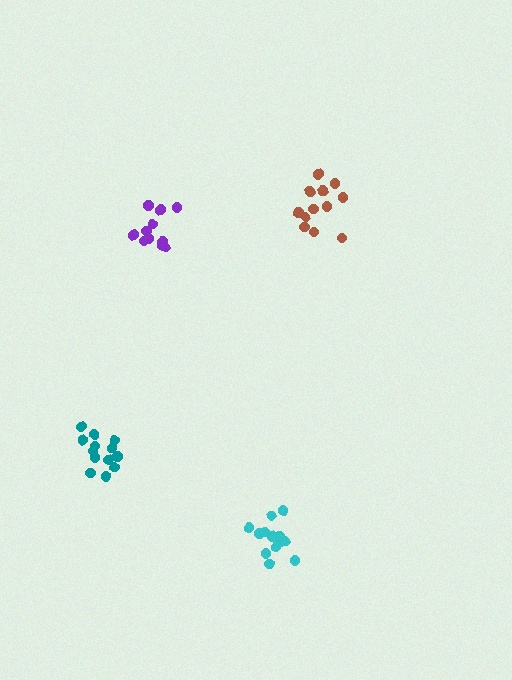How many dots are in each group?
Group 1: 11 dots, Group 2: 12 dots, Group 3: 13 dots, Group 4: 13 dots (49 total).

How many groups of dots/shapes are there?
There are 4 groups.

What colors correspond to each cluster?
The clusters are colored: purple, brown, teal, cyan.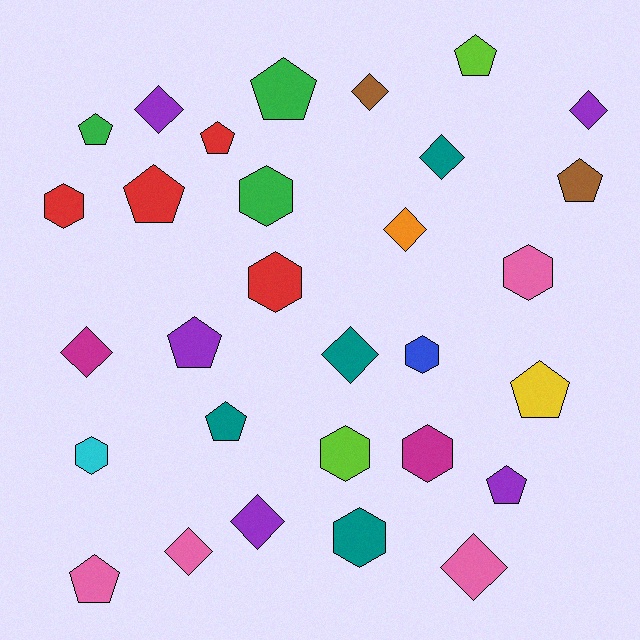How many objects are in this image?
There are 30 objects.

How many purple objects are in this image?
There are 5 purple objects.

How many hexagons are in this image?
There are 9 hexagons.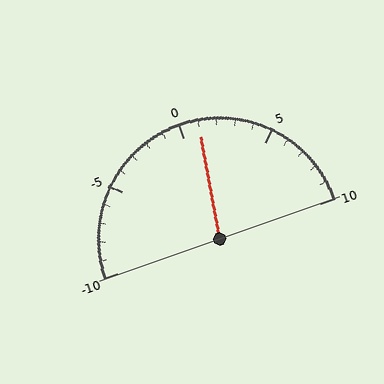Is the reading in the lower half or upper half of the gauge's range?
The reading is in the upper half of the range (-10 to 10).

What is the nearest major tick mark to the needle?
The nearest major tick mark is 0.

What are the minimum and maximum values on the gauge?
The gauge ranges from -10 to 10.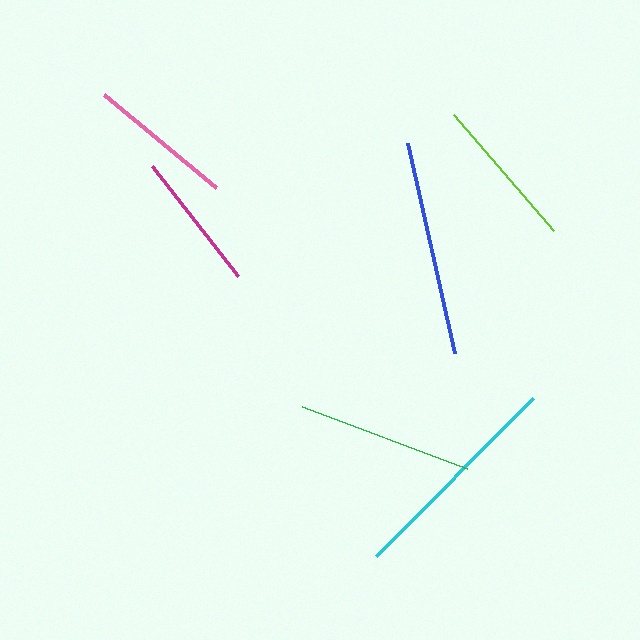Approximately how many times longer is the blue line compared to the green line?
The blue line is approximately 1.2 times the length of the green line.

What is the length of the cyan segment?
The cyan segment is approximately 223 pixels long.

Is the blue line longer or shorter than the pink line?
The blue line is longer than the pink line.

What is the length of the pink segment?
The pink segment is approximately 146 pixels long.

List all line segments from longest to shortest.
From longest to shortest: cyan, blue, green, lime, pink, magenta.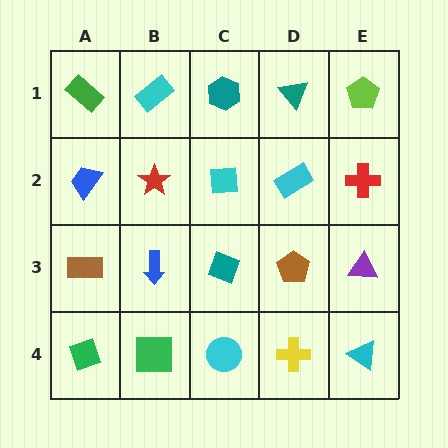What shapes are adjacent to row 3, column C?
A cyan square (row 2, column C), a cyan circle (row 4, column C), a blue arrow (row 3, column B), a brown pentagon (row 3, column D).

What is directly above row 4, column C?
A teal diamond.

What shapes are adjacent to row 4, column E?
A purple triangle (row 3, column E), a yellow cross (row 4, column D).